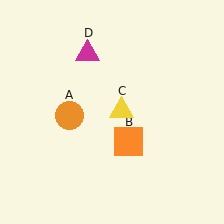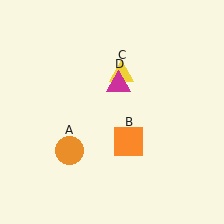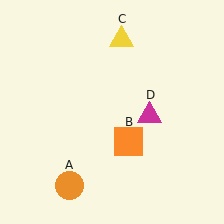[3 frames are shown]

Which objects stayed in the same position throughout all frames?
Orange square (object B) remained stationary.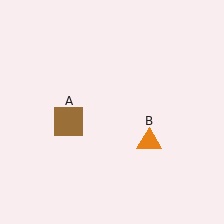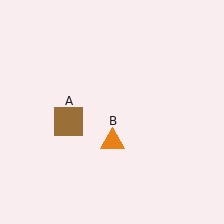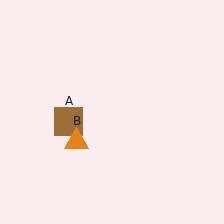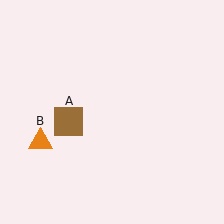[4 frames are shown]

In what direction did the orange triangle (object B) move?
The orange triangle (object B) moved left.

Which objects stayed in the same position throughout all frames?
Brown square (object A) remained stationary.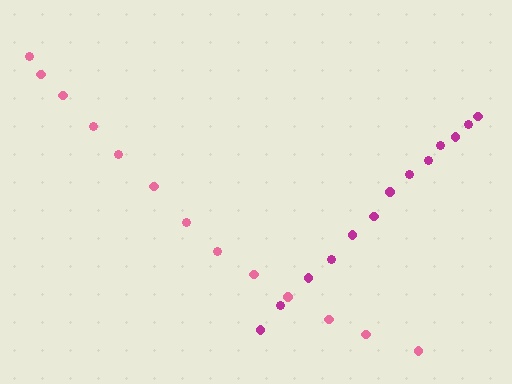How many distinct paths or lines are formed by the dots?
There are 2 distinct paths.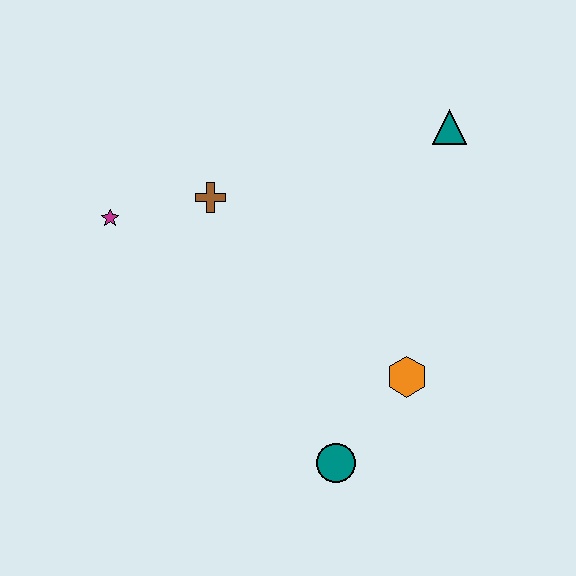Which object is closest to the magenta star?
The brown cross is closest to the magenta star.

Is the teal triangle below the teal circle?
No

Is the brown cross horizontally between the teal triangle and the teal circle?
No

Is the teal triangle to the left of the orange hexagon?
No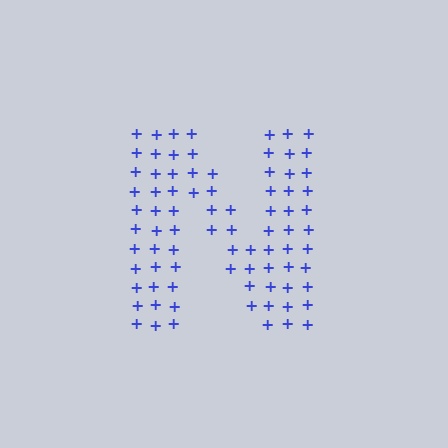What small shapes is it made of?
It is made of small plus signs.